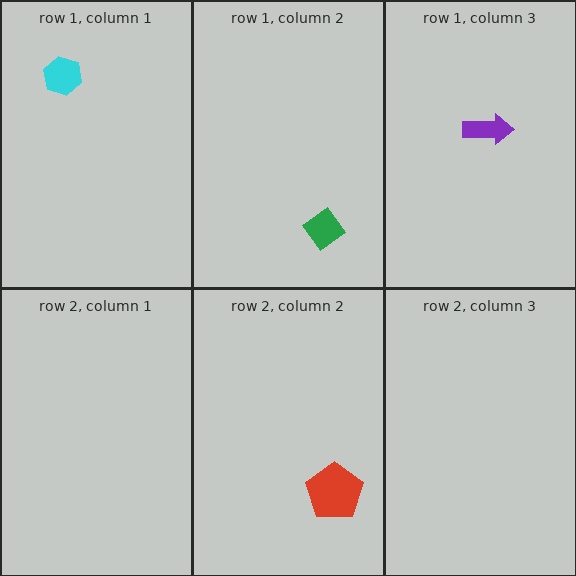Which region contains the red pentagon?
The row 2, column 2 region.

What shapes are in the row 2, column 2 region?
The red pentagon.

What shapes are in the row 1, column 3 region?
The purple arrow.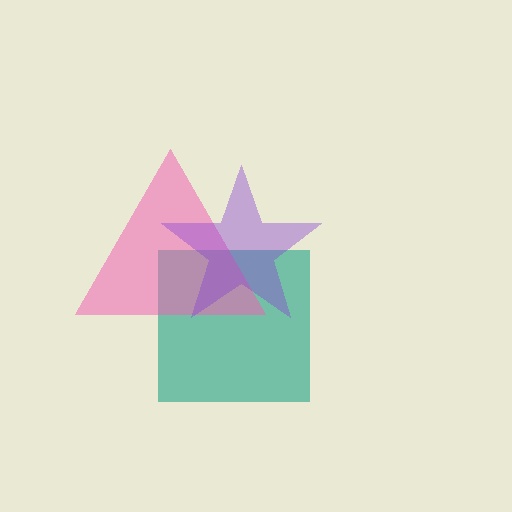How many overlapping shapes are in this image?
There are 3 overlapping shapes in the image.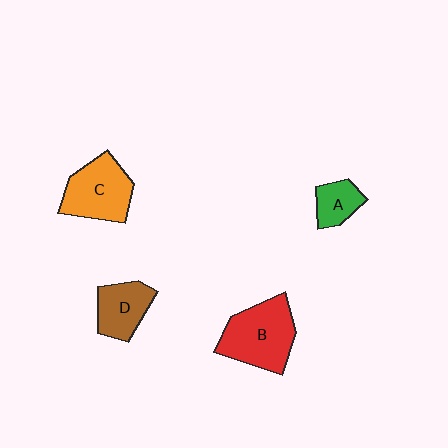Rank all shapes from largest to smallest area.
From largest to smallest: B (red), C (orange), D (brown), A (green).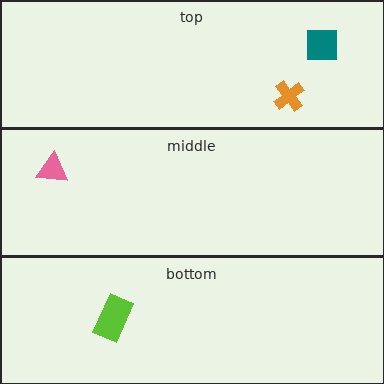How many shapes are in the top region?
2.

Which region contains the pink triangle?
The middle region.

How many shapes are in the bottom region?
1.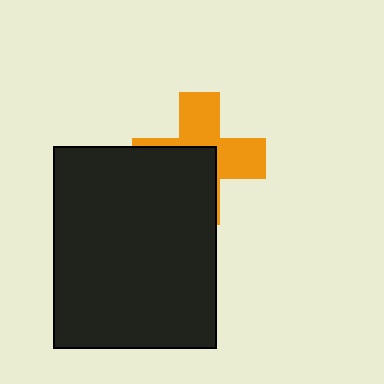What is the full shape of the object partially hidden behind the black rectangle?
The partially hidden object is an orange cross.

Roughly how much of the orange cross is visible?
About half of it is visible (roughly 50%).